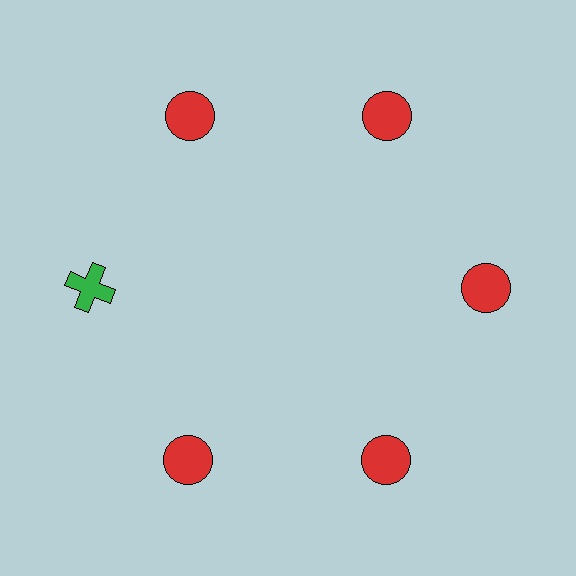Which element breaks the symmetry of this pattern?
The green cross at roughly the 9 o'clock position breaks the symmetry. All other shapes are red circles.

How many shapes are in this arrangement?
There are 6 shapes arranged in a ring pattern.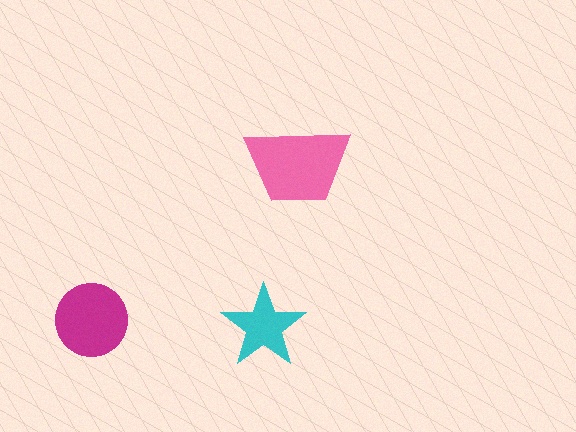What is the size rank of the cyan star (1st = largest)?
3rd.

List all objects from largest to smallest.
The pink trapezoid, the magenta circle, the cyan star.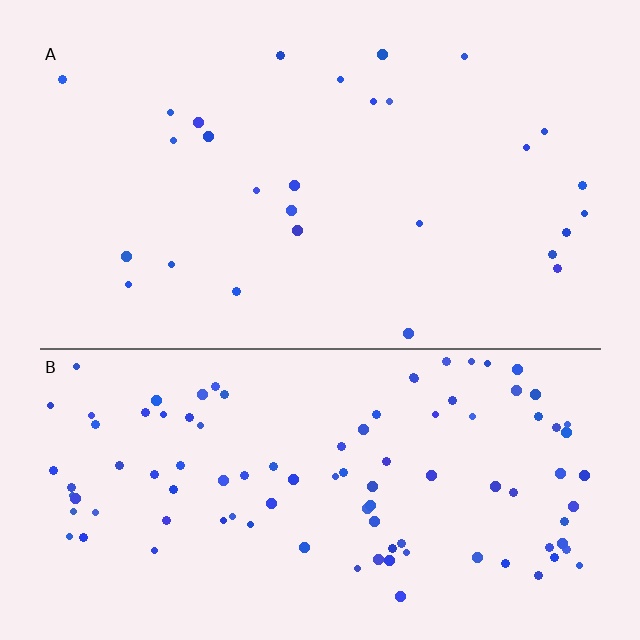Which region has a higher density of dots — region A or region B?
B (the bottom).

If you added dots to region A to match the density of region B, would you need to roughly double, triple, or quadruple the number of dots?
Approximately quadruple.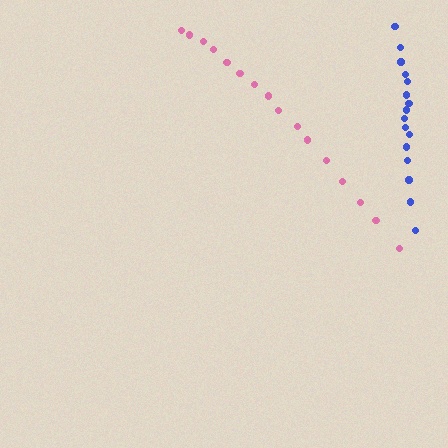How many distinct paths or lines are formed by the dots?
There are 2 distinct paths.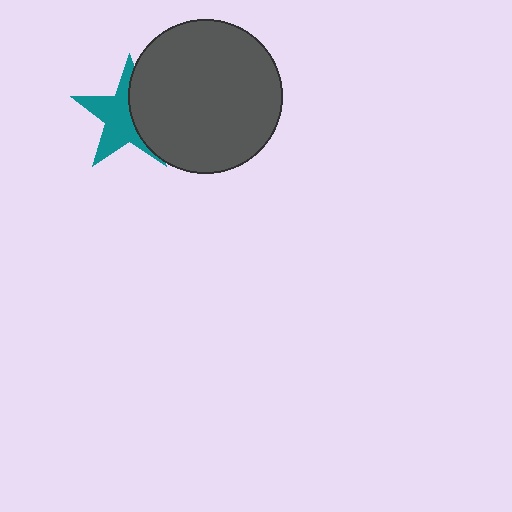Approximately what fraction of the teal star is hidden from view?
Roughly 43% of the teal star is hidden behind the dark gray circle.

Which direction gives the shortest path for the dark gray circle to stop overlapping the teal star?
Moving right gives the shortest separation.